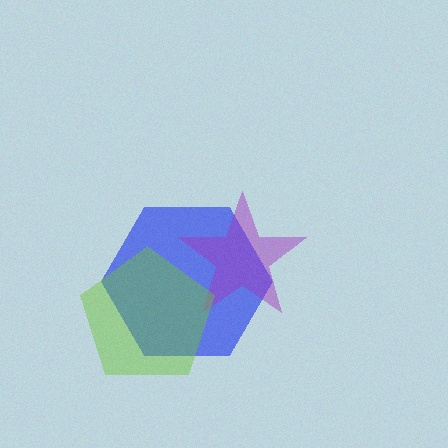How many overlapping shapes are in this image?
There are 3 overlapping shapes in the image.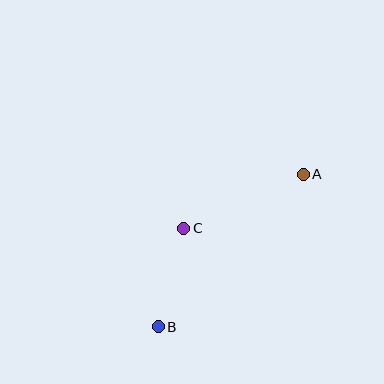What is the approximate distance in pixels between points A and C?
The distance between A and C is approximately 131 pixels.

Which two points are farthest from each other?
Points A and B are farthest from each other.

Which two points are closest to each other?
Points B and C are closest to each other.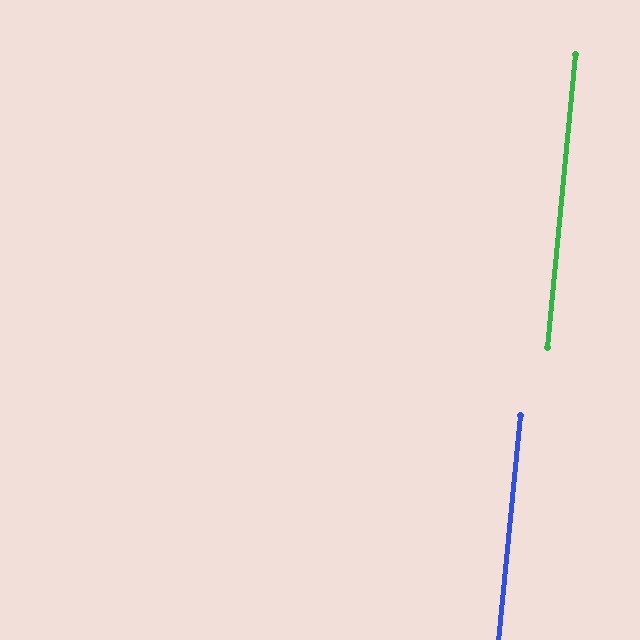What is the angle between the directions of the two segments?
Approximately 0 degrees.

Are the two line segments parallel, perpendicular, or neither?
Parallel — their directions differ by only 0.0°.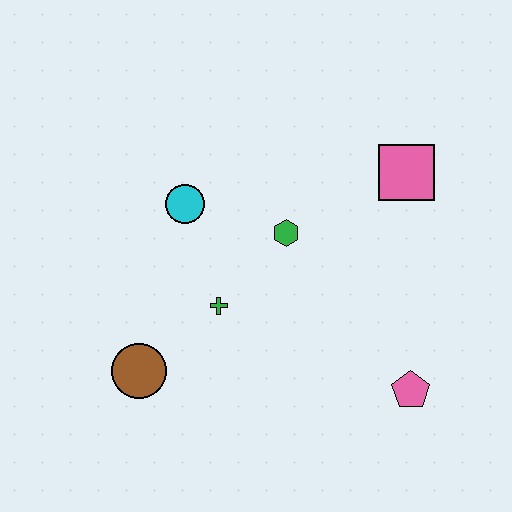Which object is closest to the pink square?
The green hexagon is closest to the pink square.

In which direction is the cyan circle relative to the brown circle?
The cyan circle is above the brown circle.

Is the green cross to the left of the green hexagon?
Yes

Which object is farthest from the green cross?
The pink square is farthest from the green cross.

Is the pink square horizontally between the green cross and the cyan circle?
No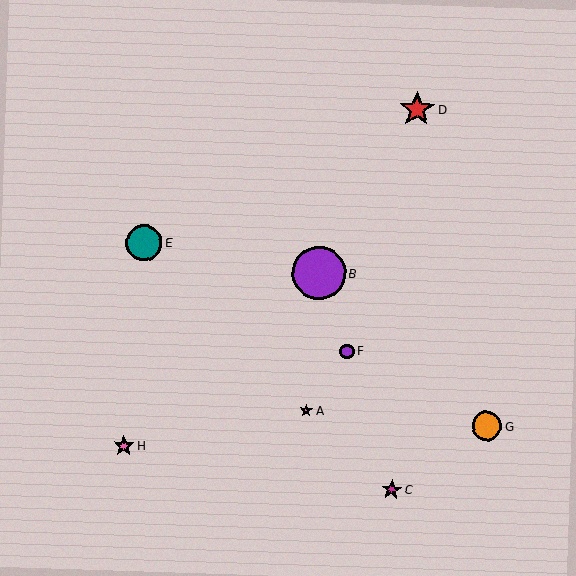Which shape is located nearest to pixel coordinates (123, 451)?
The pink star (labeled H) at (124, 446) is nearest to that location.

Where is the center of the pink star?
The center of the pink star is at (124, 446).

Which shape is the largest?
The purple circle (labeled B) is the largest.